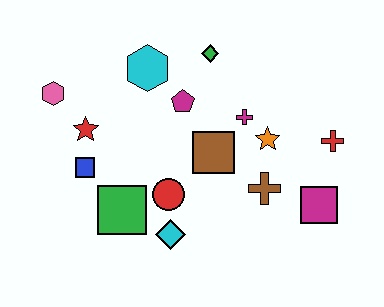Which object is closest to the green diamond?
The magenta pentagon is closest to the green diamond.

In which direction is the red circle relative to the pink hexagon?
The red circle is to the right of the pink hexagon.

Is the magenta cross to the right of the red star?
Yes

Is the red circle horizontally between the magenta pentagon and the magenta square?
No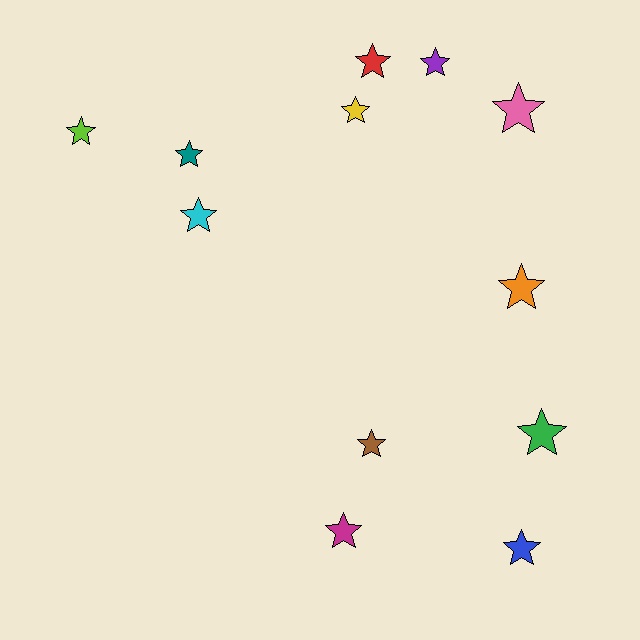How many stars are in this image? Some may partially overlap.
There are 12 stars.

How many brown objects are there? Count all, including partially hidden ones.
There is 1 brown object.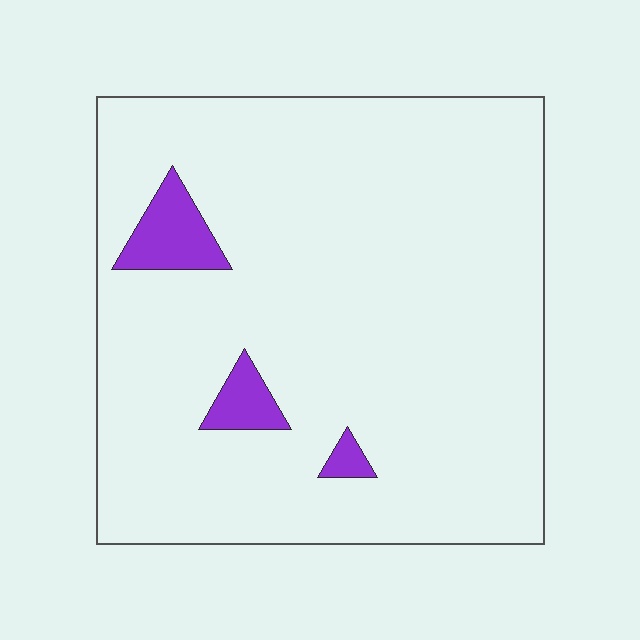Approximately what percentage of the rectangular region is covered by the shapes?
Approximately 5%.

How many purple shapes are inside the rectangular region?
3.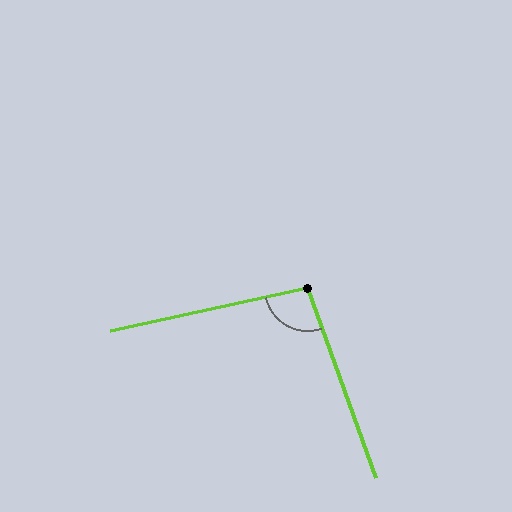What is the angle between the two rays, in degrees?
Approximately 98 degrees.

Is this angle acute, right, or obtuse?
It is obtuse.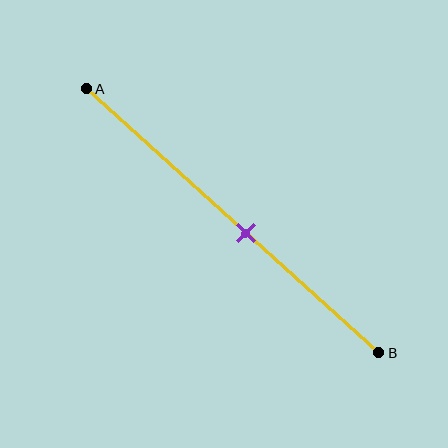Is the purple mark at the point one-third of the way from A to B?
No, the mark is at about 55% from A, not at the 33% one-third point.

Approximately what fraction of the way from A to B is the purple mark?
The purple mark is approximately 55% of the way from A to B.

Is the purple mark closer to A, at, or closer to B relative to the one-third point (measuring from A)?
The purple mark is closer to point B than the one-third point of segment AB.